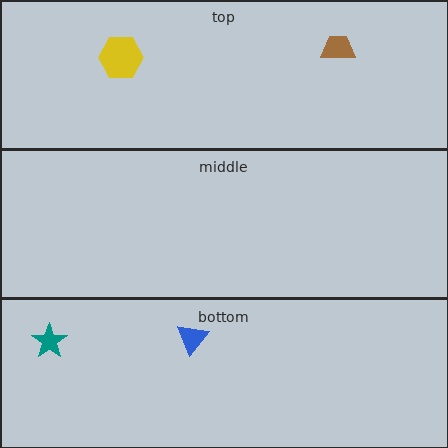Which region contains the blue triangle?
The bottom region.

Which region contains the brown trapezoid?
The top region.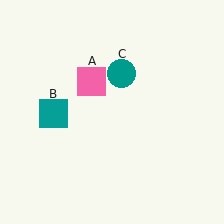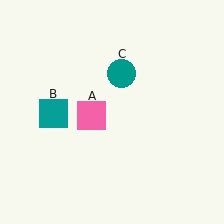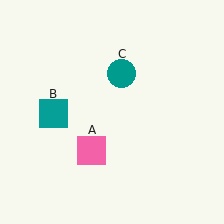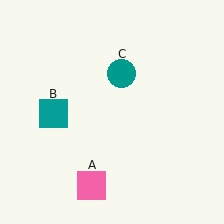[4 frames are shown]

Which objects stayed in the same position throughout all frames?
Teal square (object B) and teal circle (object C) remained stationary.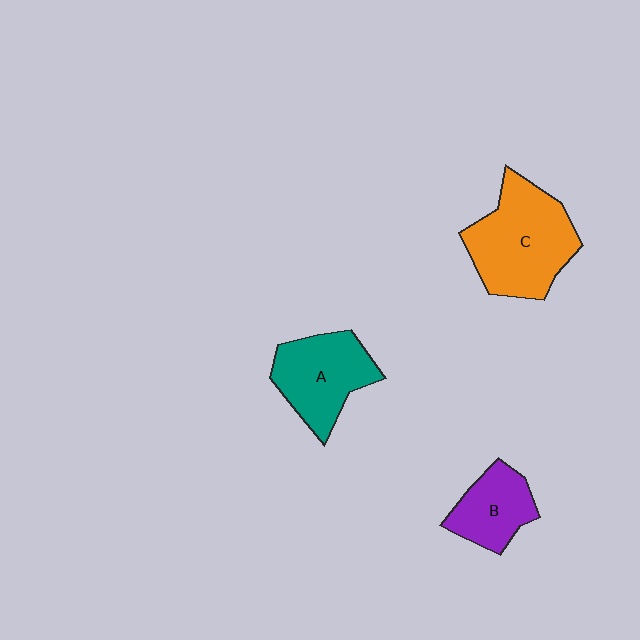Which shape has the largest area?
Shape C (orange).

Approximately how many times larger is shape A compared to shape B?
Approximately 1.4 times.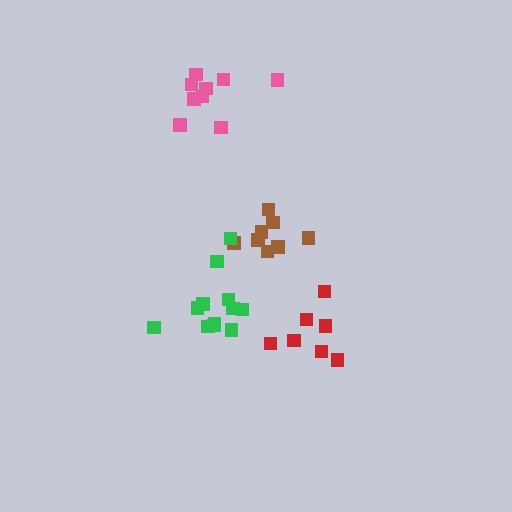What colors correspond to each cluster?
The clusters are colored: pink, brown, green, red.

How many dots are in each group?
Group 1: 9 dots, Group 2: 8 dots, Group 3: 12 dots, Group 4: 7 dots (36 total).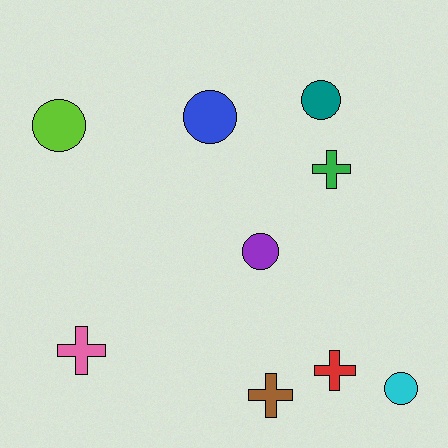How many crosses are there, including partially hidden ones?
There are 4 crosses.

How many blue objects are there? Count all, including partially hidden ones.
There is 1 blue object.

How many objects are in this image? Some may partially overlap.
There are 9 objects.